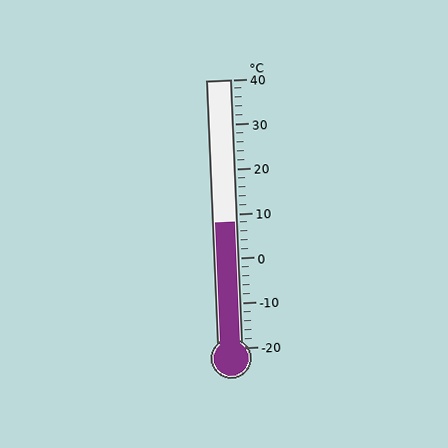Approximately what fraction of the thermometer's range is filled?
The thermometer is filled to approximately 45% of its range.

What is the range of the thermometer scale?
The thermometer scale ranges from -20°C to 40°C.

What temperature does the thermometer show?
The thermometer shows approximately 8°C.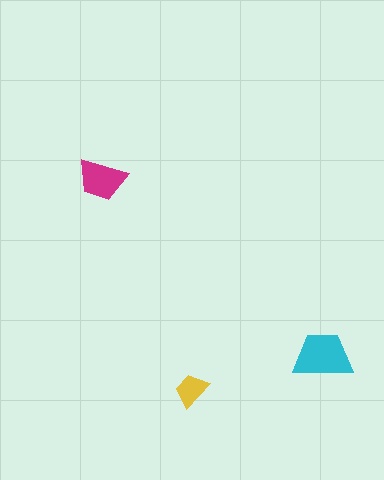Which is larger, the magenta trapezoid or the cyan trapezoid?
The cyan one.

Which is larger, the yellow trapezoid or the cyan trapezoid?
The cyan one.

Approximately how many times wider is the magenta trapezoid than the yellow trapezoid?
About 1.5 times wider.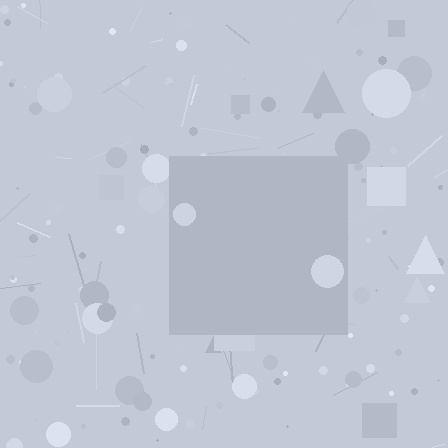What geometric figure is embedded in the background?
A square is embedded in the background.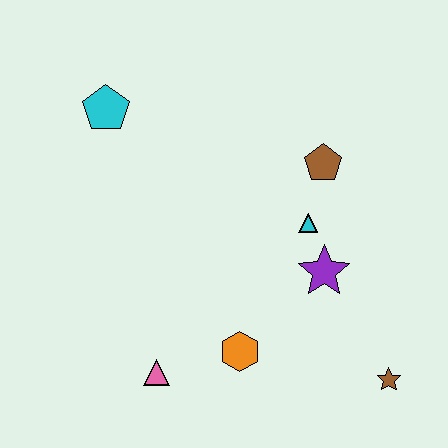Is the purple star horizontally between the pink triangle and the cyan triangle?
No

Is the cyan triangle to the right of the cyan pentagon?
Yes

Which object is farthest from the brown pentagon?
The pink triangle is farthest from the brown pentagon.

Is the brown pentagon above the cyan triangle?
Yes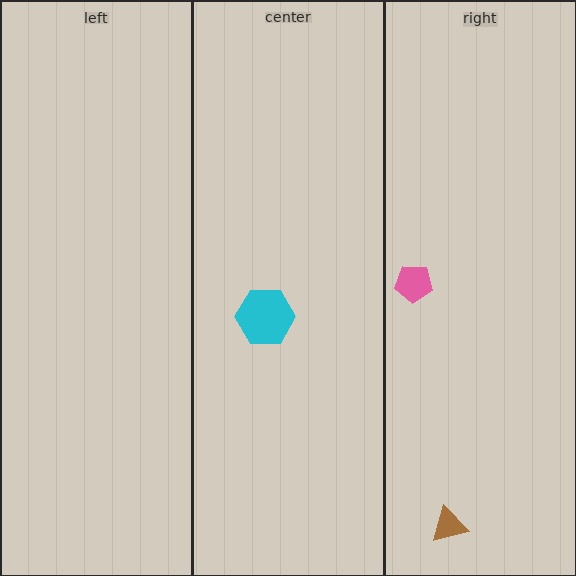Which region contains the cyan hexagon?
The center region.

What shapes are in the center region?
The cyan hexagon.